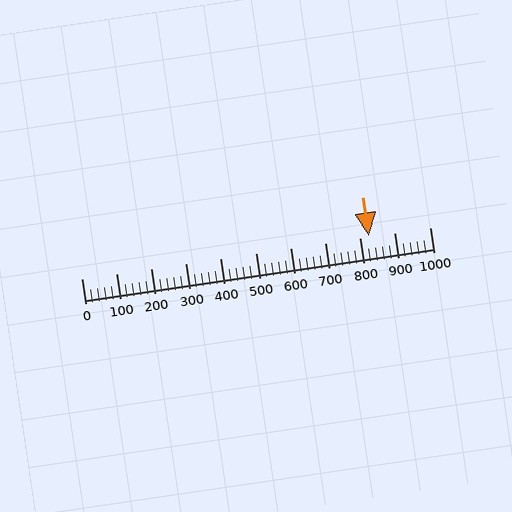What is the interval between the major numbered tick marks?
The major tick marks are spaced 100 units apart.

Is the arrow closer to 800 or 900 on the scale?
The arrow is closer to 800.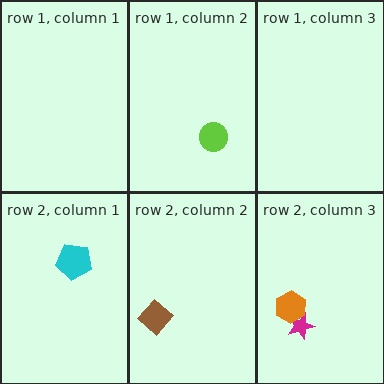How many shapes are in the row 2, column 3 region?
2.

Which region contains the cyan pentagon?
The row 2, column 1 region.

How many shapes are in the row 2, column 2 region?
1.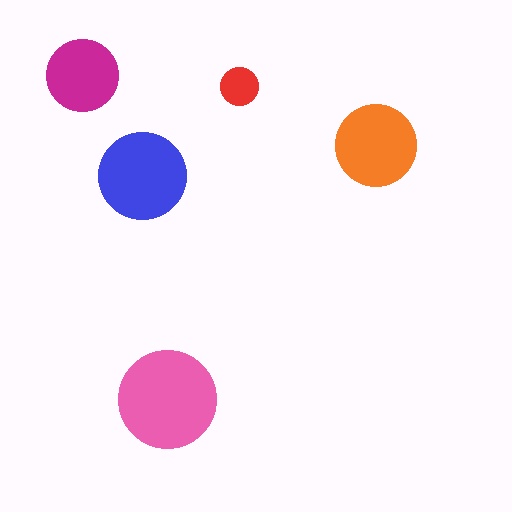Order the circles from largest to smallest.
the pink one, the blue one, the orange one, the magenta one, the red one.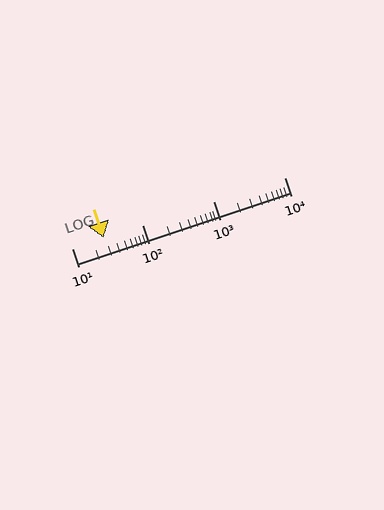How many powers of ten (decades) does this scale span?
The scale spans 3 decades, from 10 to 10000.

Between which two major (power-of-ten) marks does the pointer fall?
The pointer is between 10 and 100.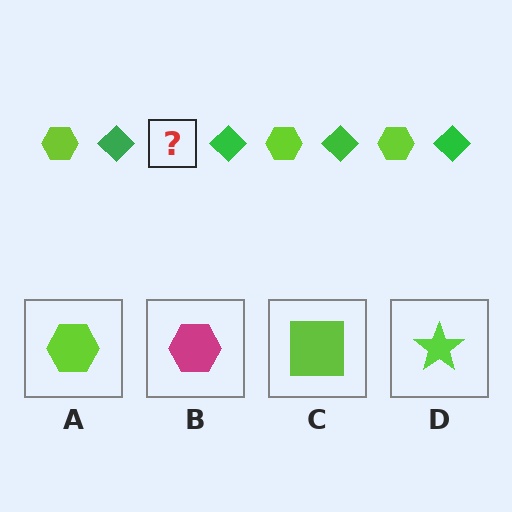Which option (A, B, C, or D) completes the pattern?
A.